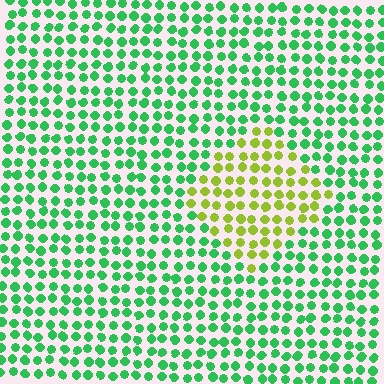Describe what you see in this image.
The image is filled with small green elements in a uniform arrangement. A diamond-shaped region is visible where the elements are tinted to a slightly different hue, forming a subtle color boundary.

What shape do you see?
I see a diamond.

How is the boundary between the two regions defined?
The boundary is defined purely by a slight shift in hue (about 57 degrees). Spacing, size, and orientation are identical on both sides.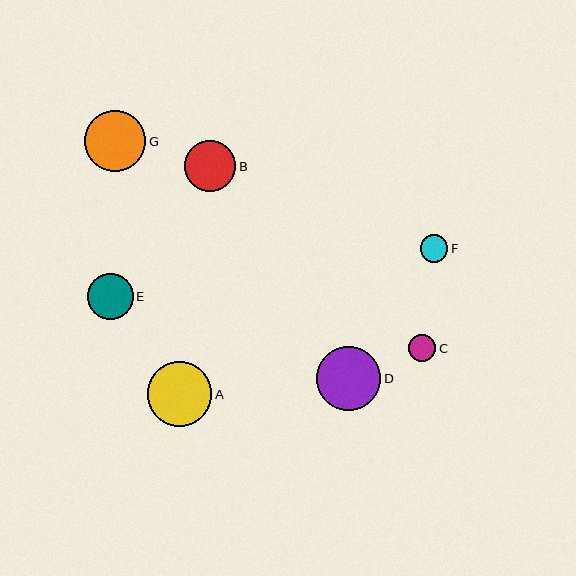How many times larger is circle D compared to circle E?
Circle D is approximately 1.4 times the size of circle E.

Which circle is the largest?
Circle A is the largest with a size of approximately 64 pixels.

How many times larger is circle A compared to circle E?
Circle A is approximately 1.4 times the size of circle E.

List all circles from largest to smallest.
From largest to smallest: A, D, G, B, E, C, F.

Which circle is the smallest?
Circle F is the smallest with a size of approximately 27 pixels.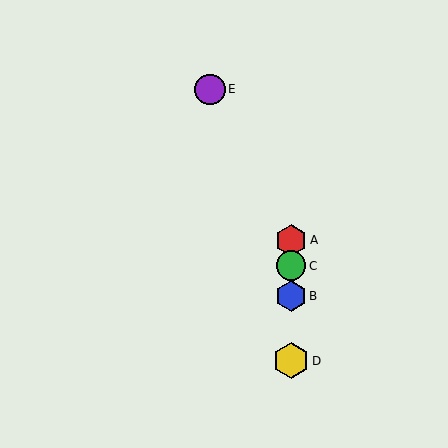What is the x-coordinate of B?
Object B is at x≈291.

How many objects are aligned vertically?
4 objects (A, B, C, D) are aligned vertically.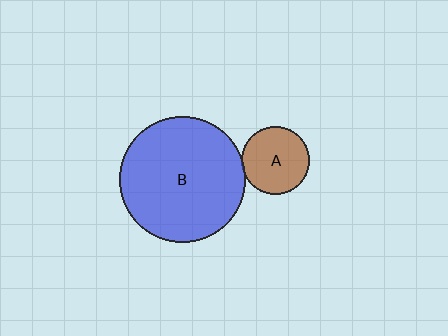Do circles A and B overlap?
Yes.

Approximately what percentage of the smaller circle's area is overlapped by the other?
Approximately 5%.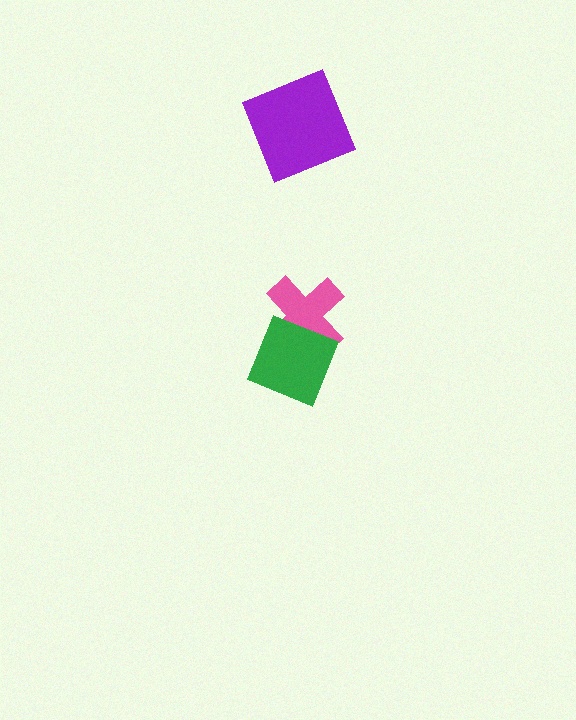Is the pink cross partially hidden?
Yes, it is partially covered by another shape.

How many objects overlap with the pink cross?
1 object overlaps with the pink cross.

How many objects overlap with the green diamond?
1 object overlaps with the green diamond.